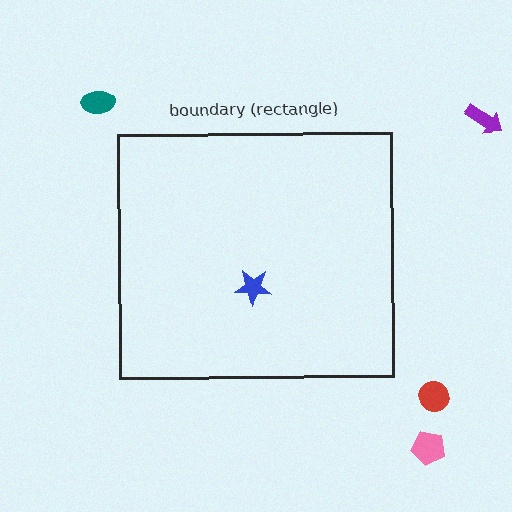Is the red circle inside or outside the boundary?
Outside.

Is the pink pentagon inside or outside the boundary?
Outside.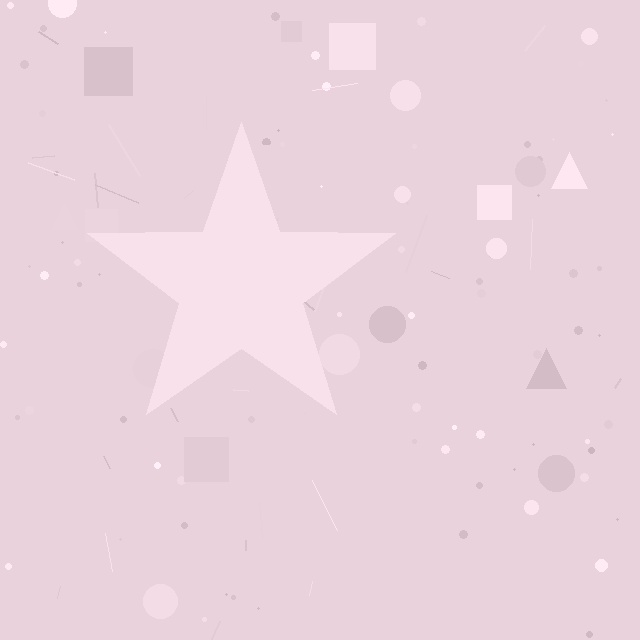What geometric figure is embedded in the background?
A star is embedded in the background.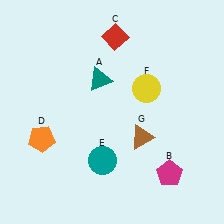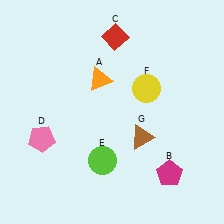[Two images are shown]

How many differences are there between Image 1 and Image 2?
There are 3 differences between the two images.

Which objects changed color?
A changed from teal to orange. D changed from orange to pink. E changed from teal to lime.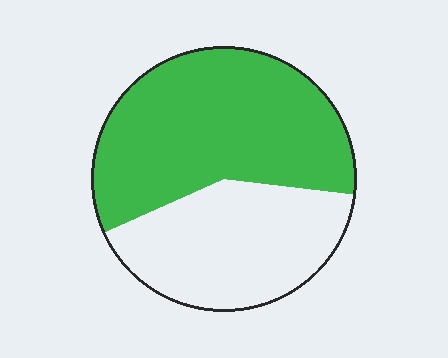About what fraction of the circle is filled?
About three fifths (3/5).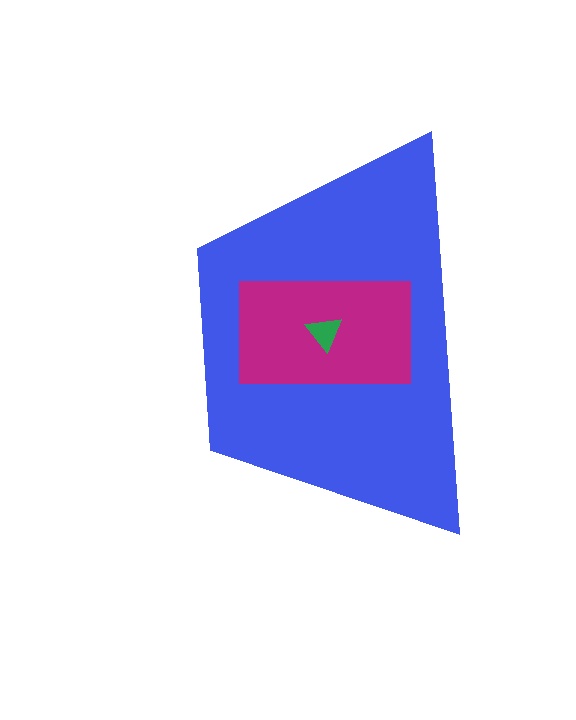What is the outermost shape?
The blue trapezoid.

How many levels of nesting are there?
3.